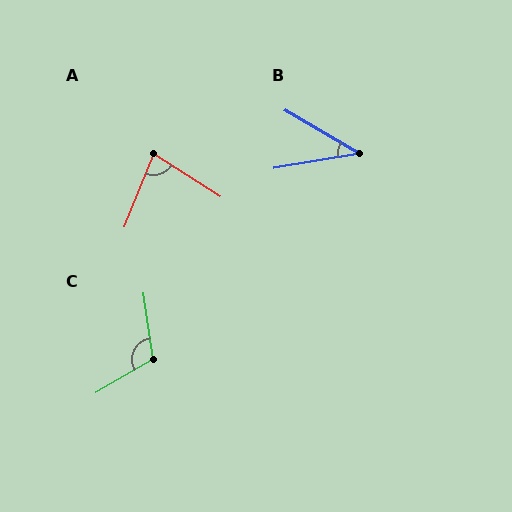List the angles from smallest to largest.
B (40°), A (79°), C (112°).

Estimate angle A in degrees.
Approximately 79 degrees.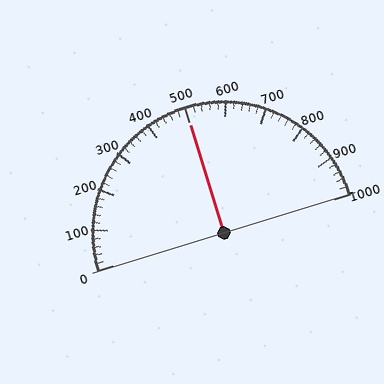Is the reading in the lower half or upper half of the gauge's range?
The reading is in the upper half of the range (0 to 1000).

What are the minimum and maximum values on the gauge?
The gauge ranges from 0 to 1000.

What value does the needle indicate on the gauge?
The needle indicates approximately 500.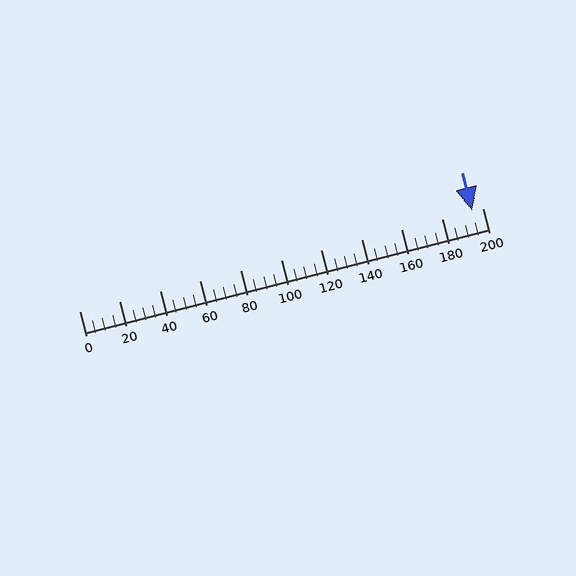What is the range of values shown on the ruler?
The ruler shows values from 0 to 200.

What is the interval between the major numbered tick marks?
The major tick marks are spaced 20 units apart.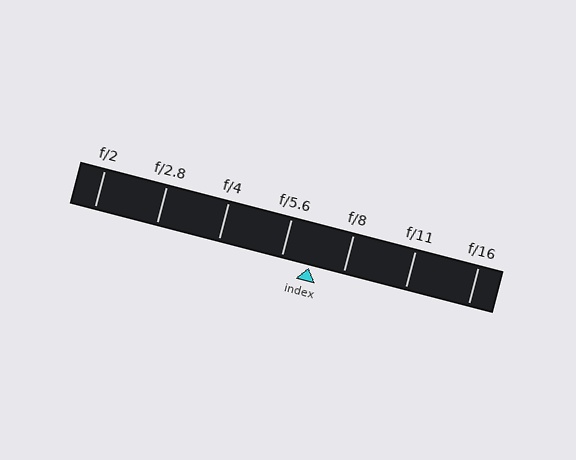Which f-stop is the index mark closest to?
The index mark is closest to f/5.6.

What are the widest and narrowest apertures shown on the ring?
The widest aperture shown is f/2 and the narrowest is f/16.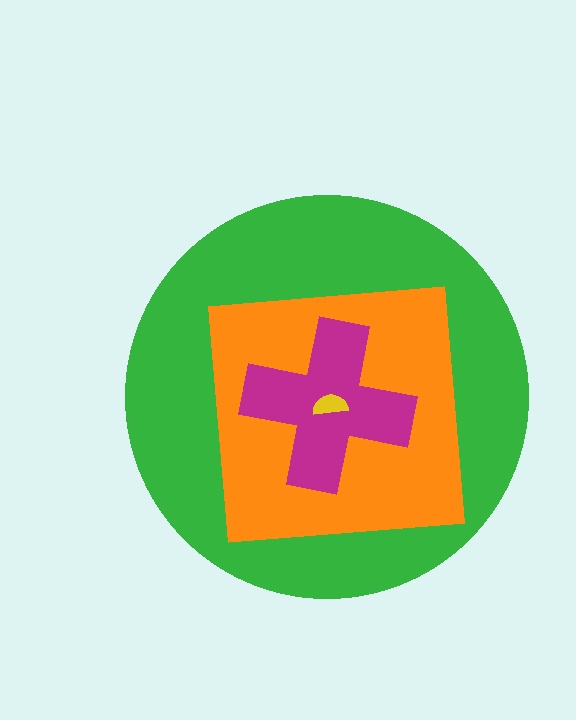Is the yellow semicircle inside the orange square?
Yes.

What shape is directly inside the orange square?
The magenta cross.